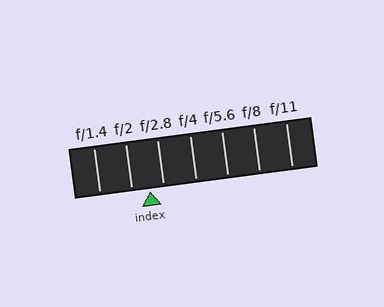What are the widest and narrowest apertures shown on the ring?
The widest aperture shown is f/1.4 and the narrowest is f/11.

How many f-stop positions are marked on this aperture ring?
There are 7 f-stop positions marked.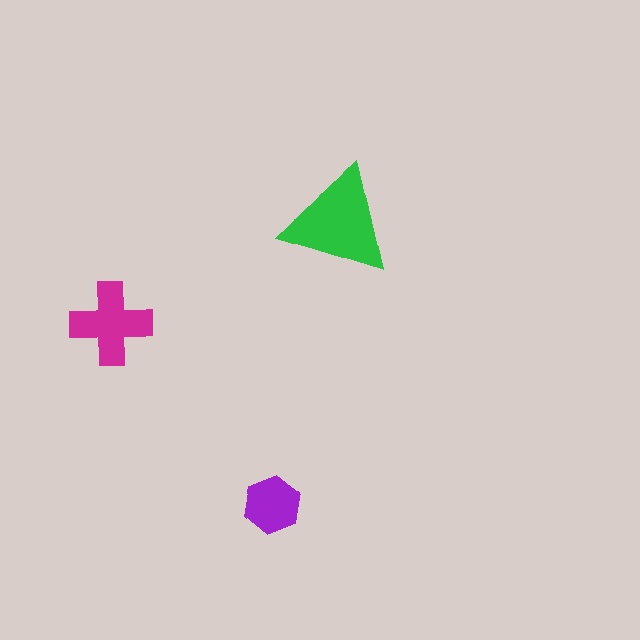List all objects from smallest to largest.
The purple hexagon, the magenta cross, the green triangle.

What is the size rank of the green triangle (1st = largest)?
1st.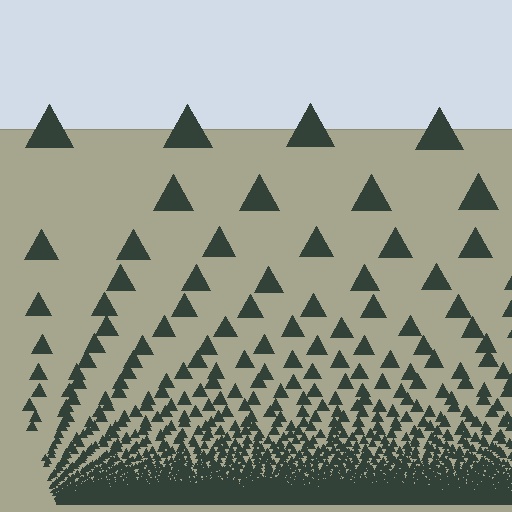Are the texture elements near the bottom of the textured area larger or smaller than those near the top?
Smaller. The gradient is inverted — elements near the bottom are smaller and denser.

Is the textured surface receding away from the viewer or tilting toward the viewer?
The surface appears to tilt toward the viewer. Texture elements get larger and sparser toward the top.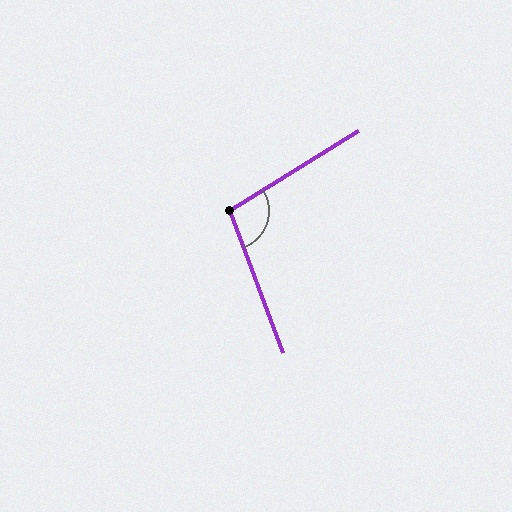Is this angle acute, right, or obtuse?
It is obtuse.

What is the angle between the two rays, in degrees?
Approximately 101 degrees.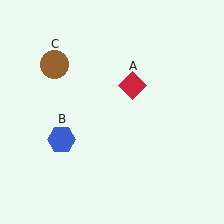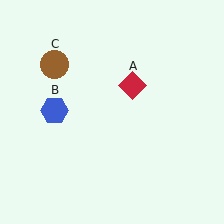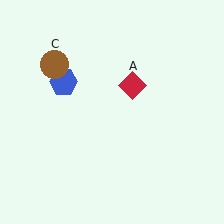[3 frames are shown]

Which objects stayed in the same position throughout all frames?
Red diamond (object A) and brown circle (object C) remained stationary.